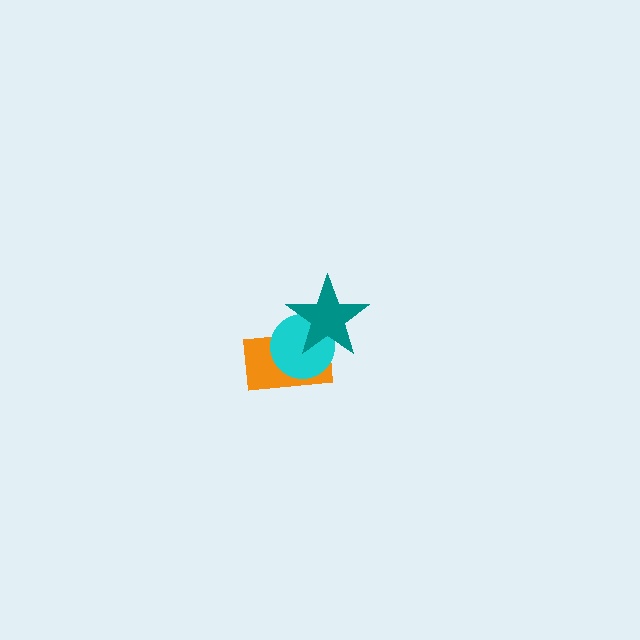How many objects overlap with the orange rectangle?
2 objects overlap with the orange rectangle.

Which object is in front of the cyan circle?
The teal star is in front of the cyan circle.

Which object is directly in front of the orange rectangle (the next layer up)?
The cyan circle is directly in front of the orange rectangle.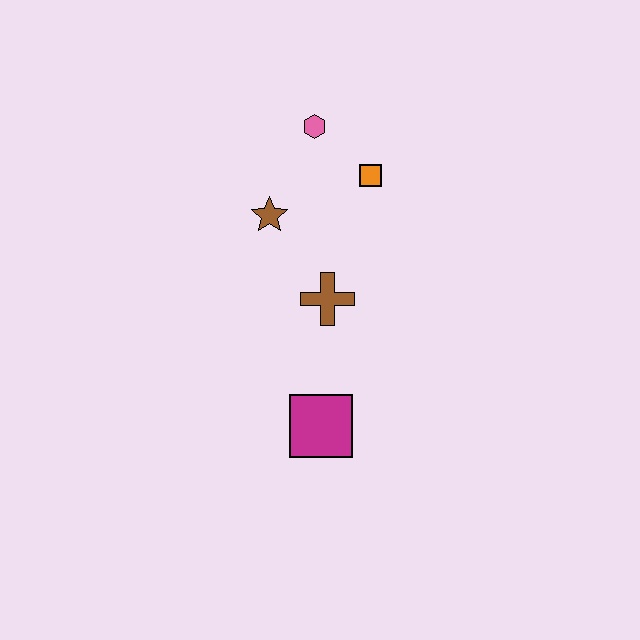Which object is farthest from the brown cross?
The pink hexagon is farthest from the brown cross.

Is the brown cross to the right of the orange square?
No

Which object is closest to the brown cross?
The brown star is closest to the brown cross.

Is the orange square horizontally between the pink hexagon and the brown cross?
No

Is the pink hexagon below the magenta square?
No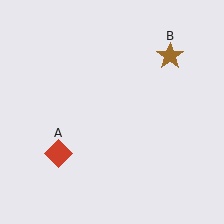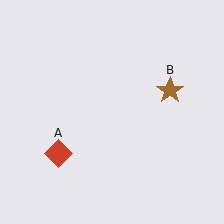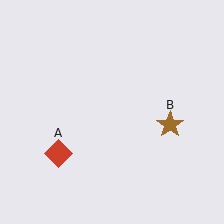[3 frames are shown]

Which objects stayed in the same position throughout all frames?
Red diamond (object A) remained stationary.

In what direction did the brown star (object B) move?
The brown star (object B) moved down.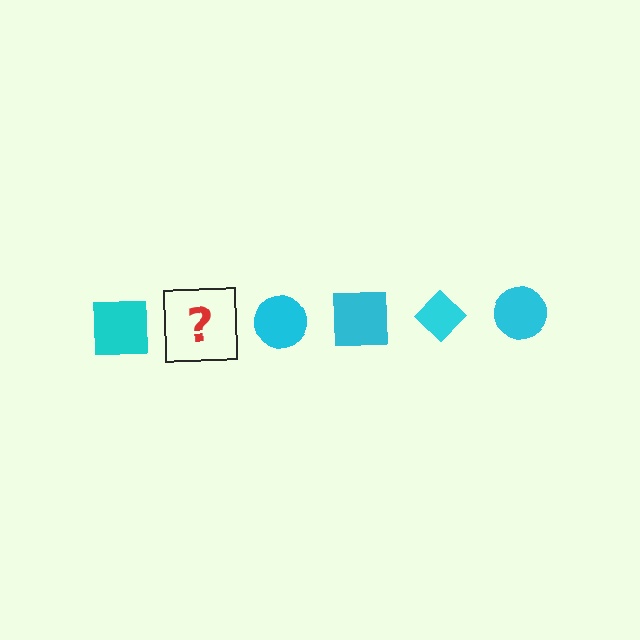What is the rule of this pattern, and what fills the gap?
The rule is that the pattern cycles through square, diamond, circle shapes in cyan. The gap should be filled with a cyan diamond.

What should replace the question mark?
The question mark should be replaced with a cyan diamond.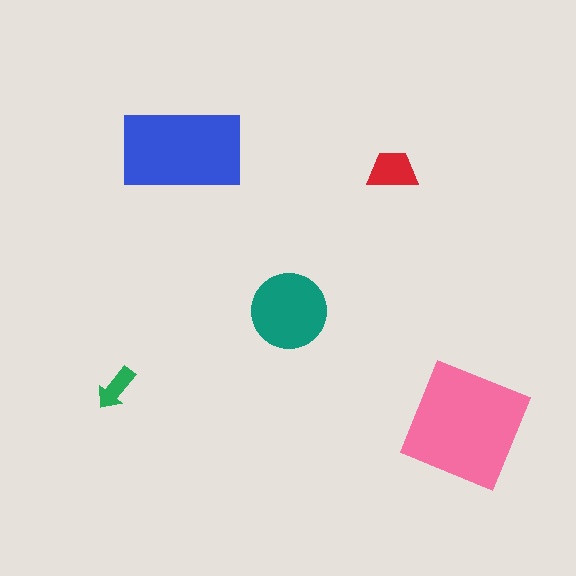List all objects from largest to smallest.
The pink square, the blue rectangle, the teal circle, the red trapezoid, the green arrow.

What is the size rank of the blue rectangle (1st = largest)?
2nd.